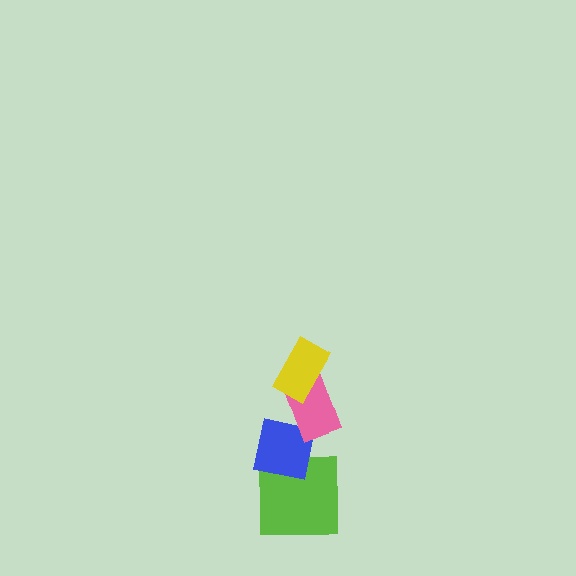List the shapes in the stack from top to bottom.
From top to bottom: the yellow rectangle, the pink rectangle, the blue square, the lime square.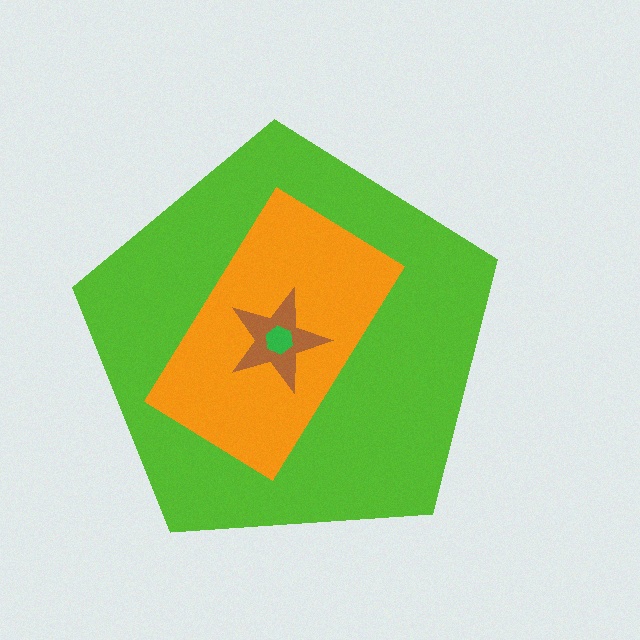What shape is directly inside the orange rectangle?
The brown star.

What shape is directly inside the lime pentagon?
The orange rectangle.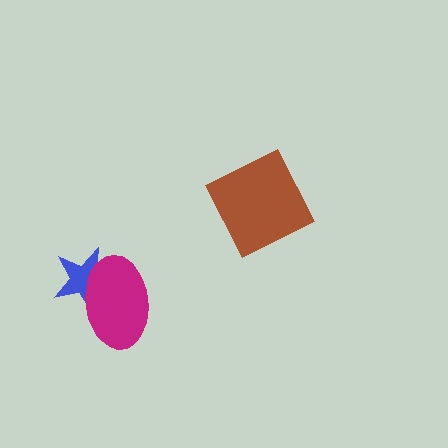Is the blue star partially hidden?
Yes, it is partially covered by another shape.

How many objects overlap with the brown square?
0 objects overlap with the brown square.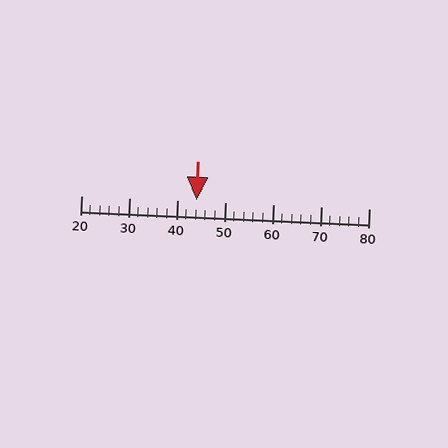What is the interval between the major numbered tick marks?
The major tick marks are spaced 10 units apart.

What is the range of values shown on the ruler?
The ruler shows values from 20 to 80.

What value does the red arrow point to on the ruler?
The red arrow points to approximately 44.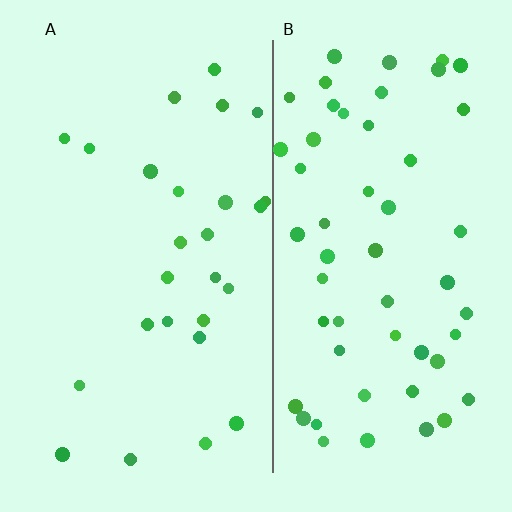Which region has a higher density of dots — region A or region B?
B (the right).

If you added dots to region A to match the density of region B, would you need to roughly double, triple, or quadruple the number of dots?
Approximately double.